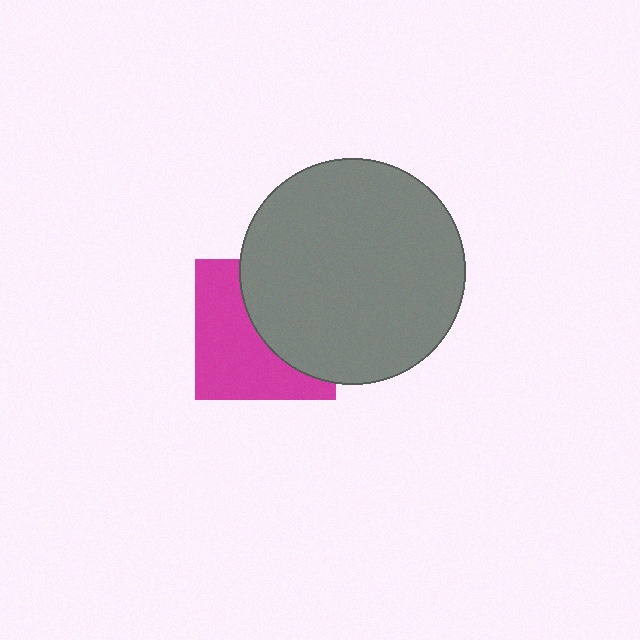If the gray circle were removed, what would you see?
You would see the complete magenta square.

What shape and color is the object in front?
The object in front is a gray circle.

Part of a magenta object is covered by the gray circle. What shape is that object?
It is a square.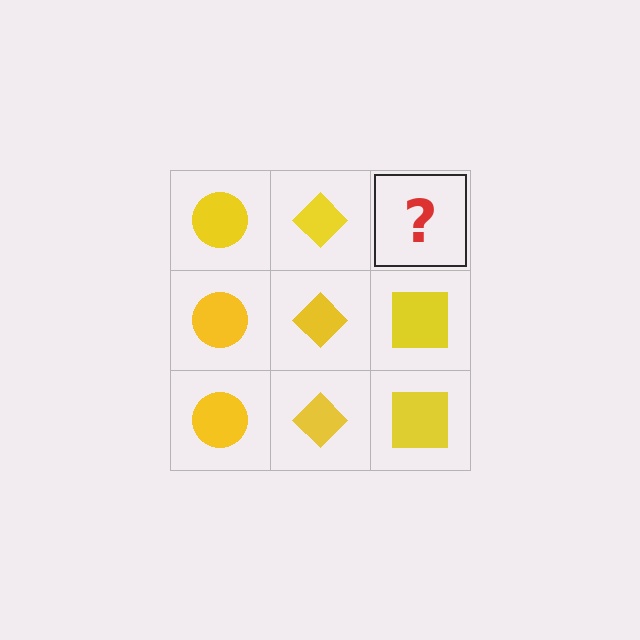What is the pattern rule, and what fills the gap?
The rule is that each column has a consistent shape. The gap should be filled with a yellow square.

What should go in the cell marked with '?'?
The missing cell should contain a yellow square.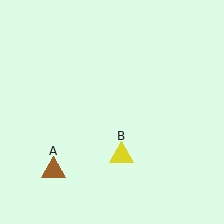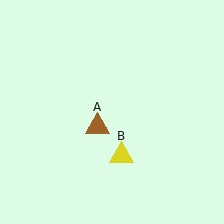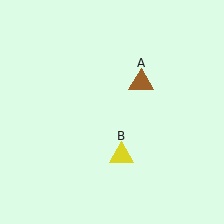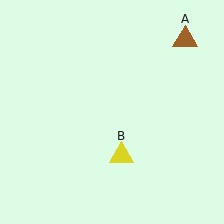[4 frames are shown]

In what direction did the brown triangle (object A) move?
The brown triangle (object A) moved up and to the right.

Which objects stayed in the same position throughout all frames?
Yellow triangle (object B) remained stationary.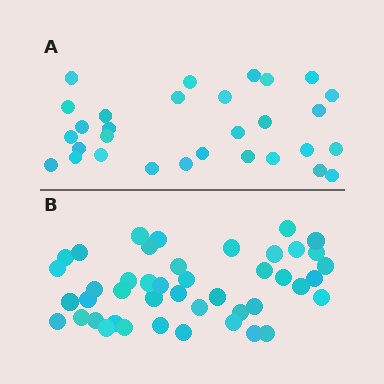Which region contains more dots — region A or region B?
Region B (the bottom region) has more dots.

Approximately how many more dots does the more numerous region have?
Region B has approximately 15 more dots than region A.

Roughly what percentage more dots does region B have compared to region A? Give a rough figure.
About 45% more.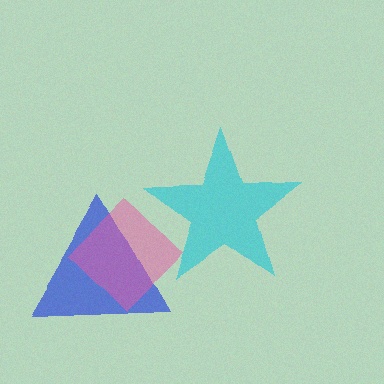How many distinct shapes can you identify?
There are 3 distinct shapes: a blue triangle, a cyan star, a pink diamond.